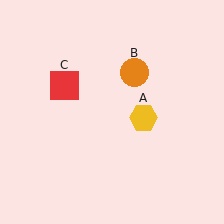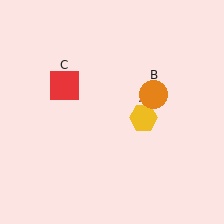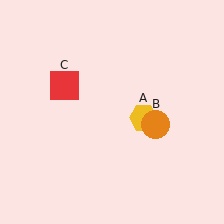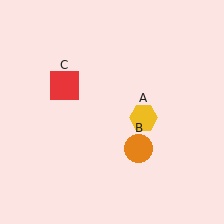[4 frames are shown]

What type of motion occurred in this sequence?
The orange circle (object B) rotated clockwise around the center of the scene.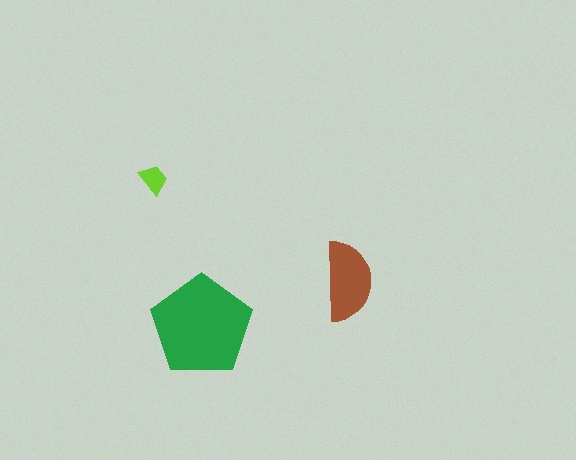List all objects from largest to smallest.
The green pentagon, the brown semicircle, the lime trapezoid.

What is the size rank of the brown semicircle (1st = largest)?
2nd.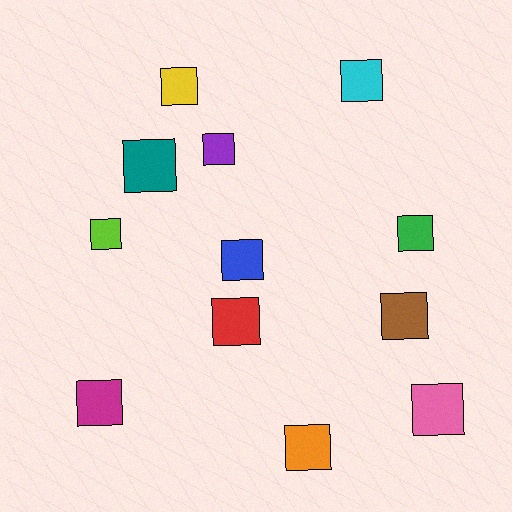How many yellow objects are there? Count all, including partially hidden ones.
There is 1 yellow object.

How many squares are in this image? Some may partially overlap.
There are 12 squares.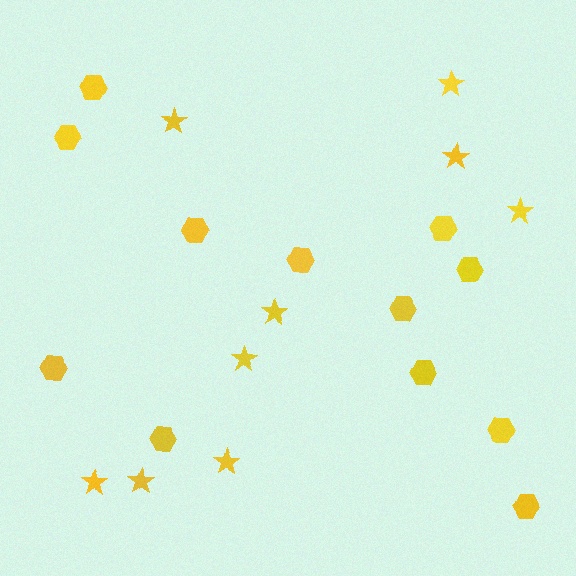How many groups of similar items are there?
There are 2 groups: one group of hexagons (12) and one group of stars (9).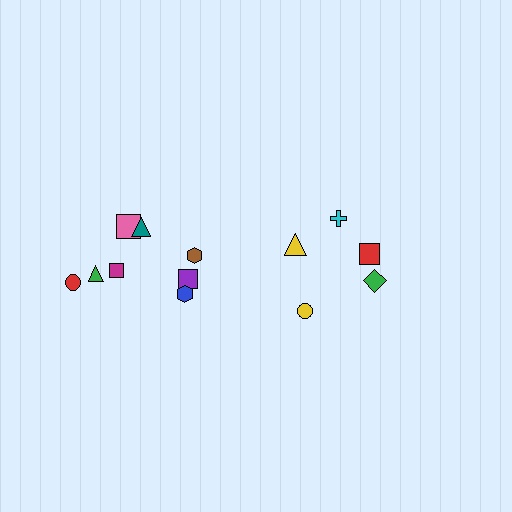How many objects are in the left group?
There are 8 objects.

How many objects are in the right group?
There are 5 objects.